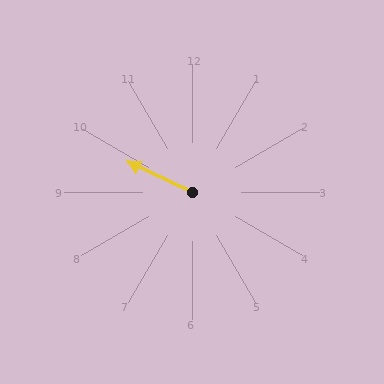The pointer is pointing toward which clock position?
Roughly 10 o'clock.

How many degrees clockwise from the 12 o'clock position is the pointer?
Approximately 295 degrees.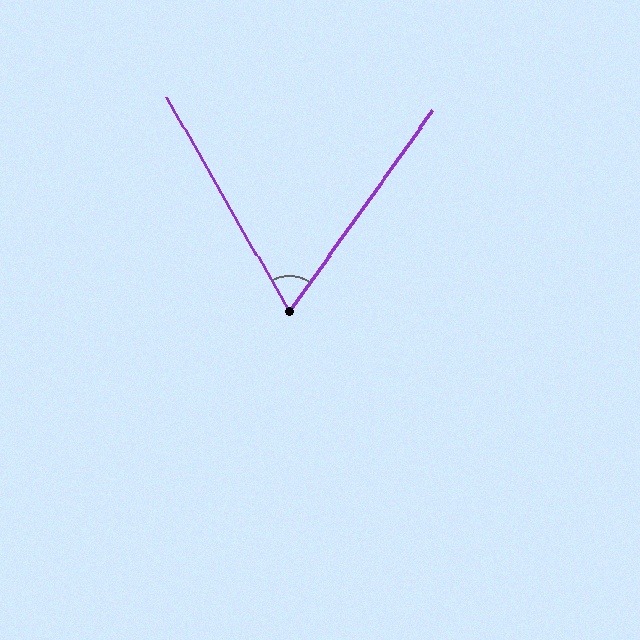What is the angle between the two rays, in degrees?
Approximately 65 degrees.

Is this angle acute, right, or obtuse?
It is acute.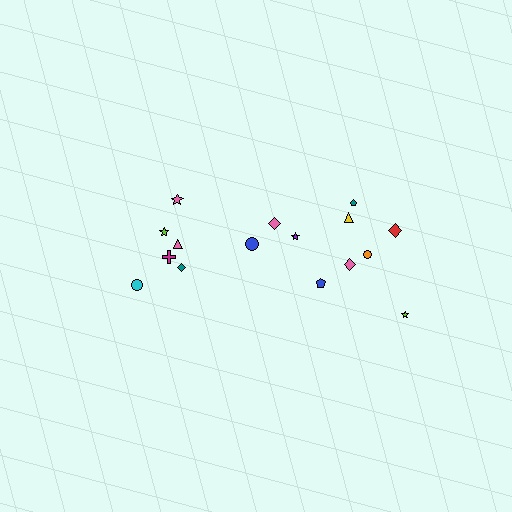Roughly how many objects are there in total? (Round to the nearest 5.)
Roughly 15 objects in total.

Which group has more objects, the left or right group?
The right group.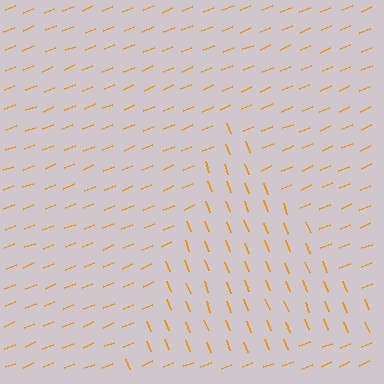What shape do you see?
I see a triangle.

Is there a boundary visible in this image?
Yes, there is a texture boundary formed by a change in line orientation.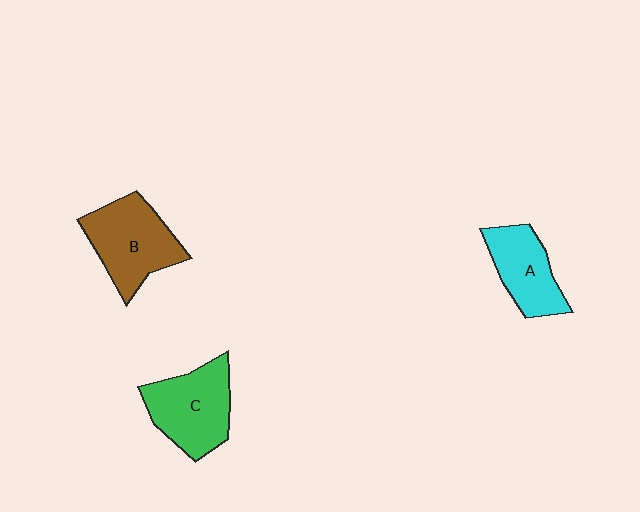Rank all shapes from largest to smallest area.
From largest to smallest: B (brown), C (green), A (cyan).